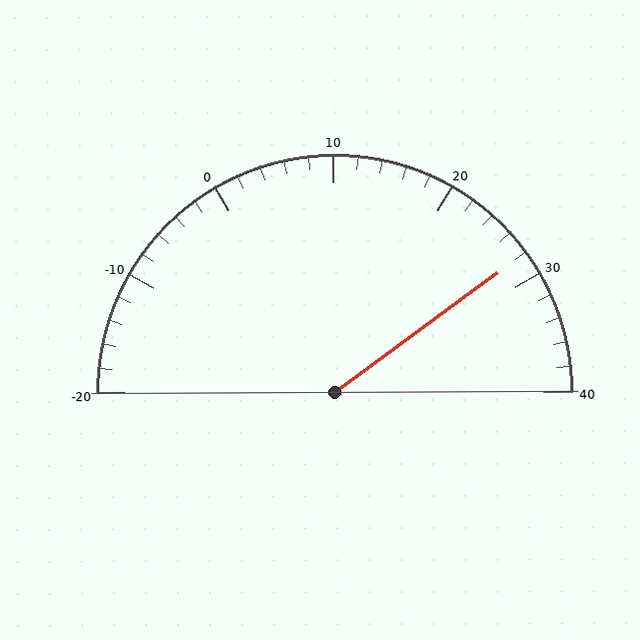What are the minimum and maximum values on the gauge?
The gauge ranges from -20 to 40.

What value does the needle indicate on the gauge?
The needle indicates approximately 28.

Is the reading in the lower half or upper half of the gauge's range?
The reading is in the upper half of the range (-20 to 40).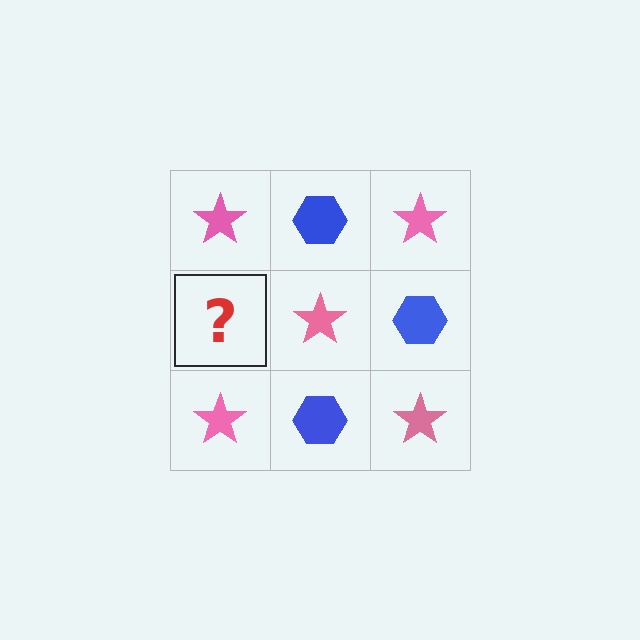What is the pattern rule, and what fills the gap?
The rule is that it alternates pink star and blue hexagon in a checkerboard pattern. The gap should be filled with a blue hexagon.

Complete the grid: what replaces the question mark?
The question mark should be replaced with a blue hexagon.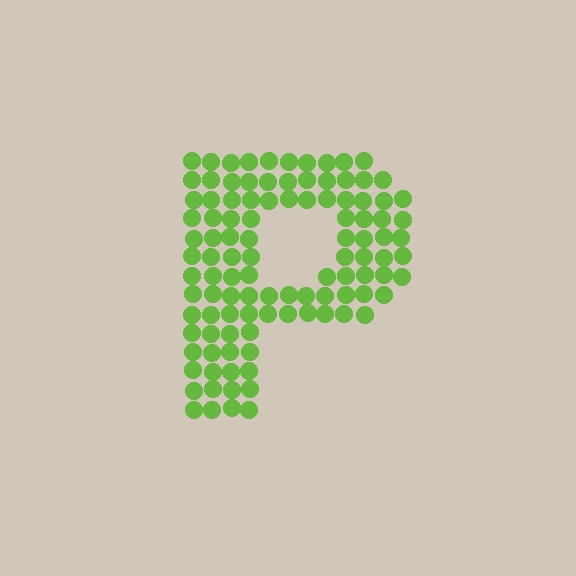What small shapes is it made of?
It is made of small circles.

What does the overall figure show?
The overall figure shows the letter P.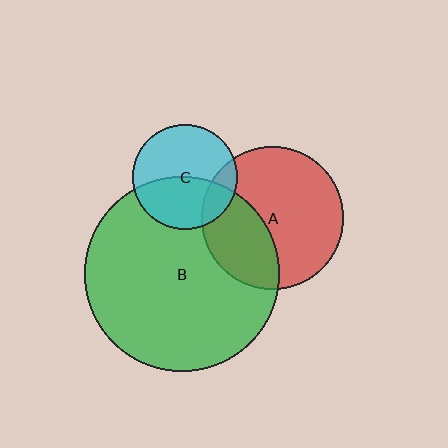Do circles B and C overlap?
Yes.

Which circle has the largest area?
Circle B (green).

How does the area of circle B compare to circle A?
Approximately 1.9 times.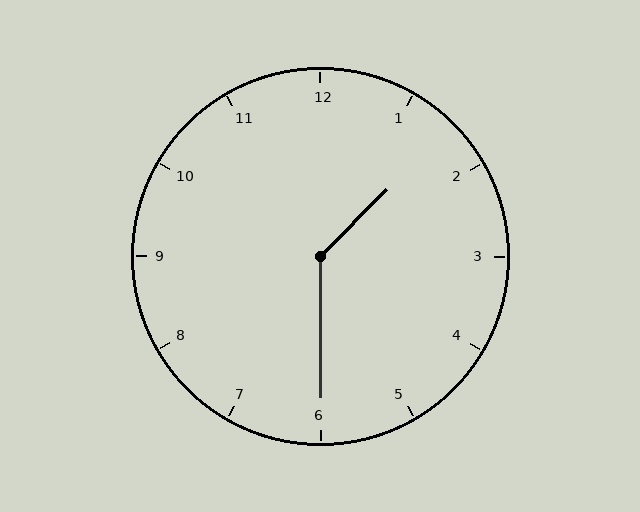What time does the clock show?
1:30.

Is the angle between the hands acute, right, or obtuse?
It is obtuse.